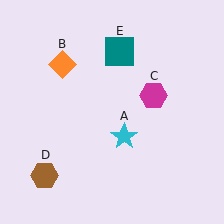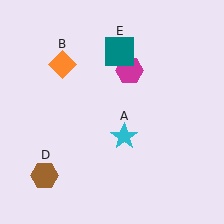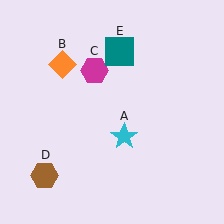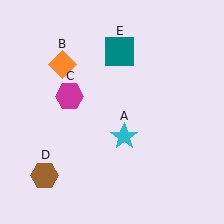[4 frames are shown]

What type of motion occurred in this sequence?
The magenta hexagon (object C) rotated counterclockwise around the center of the scene.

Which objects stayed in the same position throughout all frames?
Cyan star (object A) and orange diamond (object B) and brown hexagon (object D) and teal square (object E) remained stationary.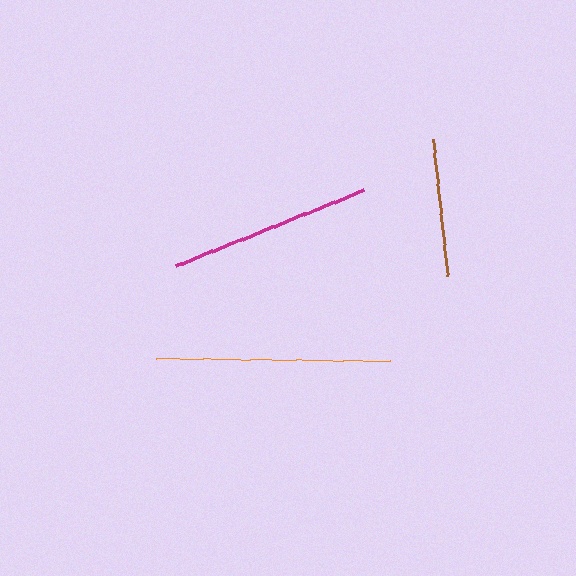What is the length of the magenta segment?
The magenta segment is approximately 204 pixels long.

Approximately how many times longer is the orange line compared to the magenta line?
The orange line is approximately 1.1 times the length of the magenta line.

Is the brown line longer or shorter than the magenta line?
The magenta line is longer than the brown line.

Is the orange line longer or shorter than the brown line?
The orange line is longer than the brown line.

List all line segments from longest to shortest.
From longest to shortest: orange, magenta, brown.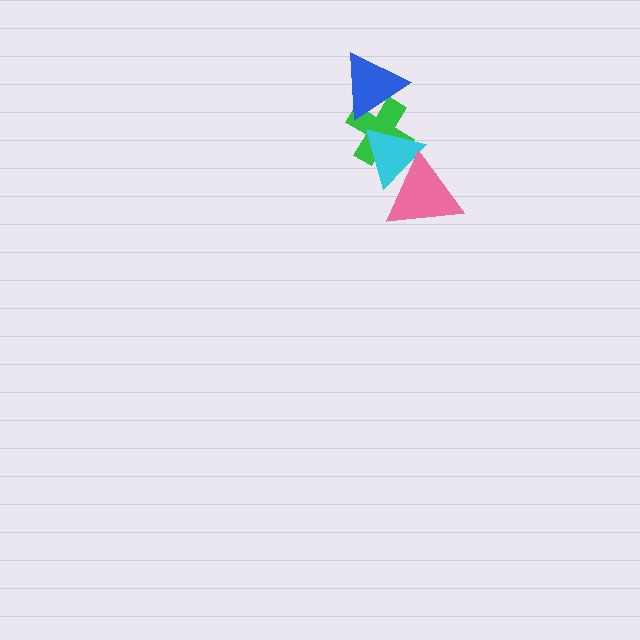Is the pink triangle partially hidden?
No, no other shape covers it.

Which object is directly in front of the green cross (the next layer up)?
The cyan triangle is directly in front of the green cross.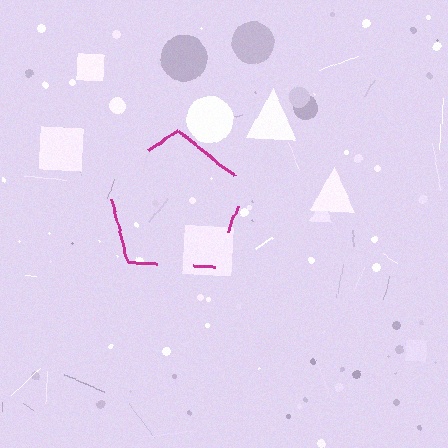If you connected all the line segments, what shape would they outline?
They would outline a pentagon.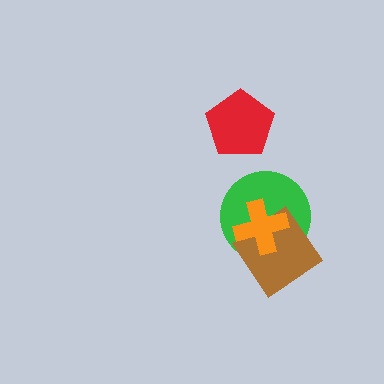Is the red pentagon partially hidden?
No, no other shape covers it.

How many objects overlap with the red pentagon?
0 objects overlap with the red pentagon.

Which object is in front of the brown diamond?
The orange cross is in front of the brown diamond.